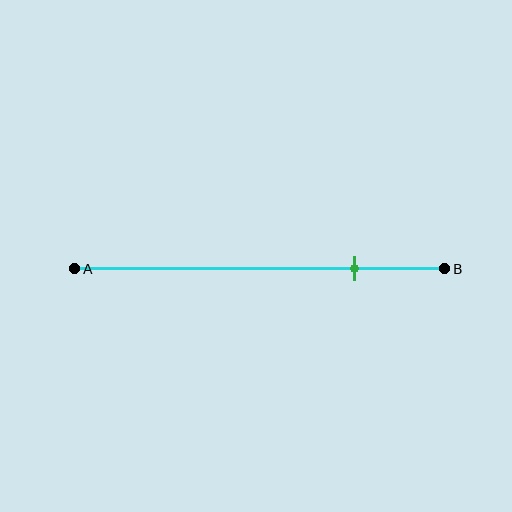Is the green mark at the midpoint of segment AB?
No, the mark is at about 75% from A, not at the 50% midpoint.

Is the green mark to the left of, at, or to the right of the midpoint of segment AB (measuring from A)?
The green mark is to the right of the midpoint of segment AB.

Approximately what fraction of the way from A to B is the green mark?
The green mark is approximately 75% of the way from A to B.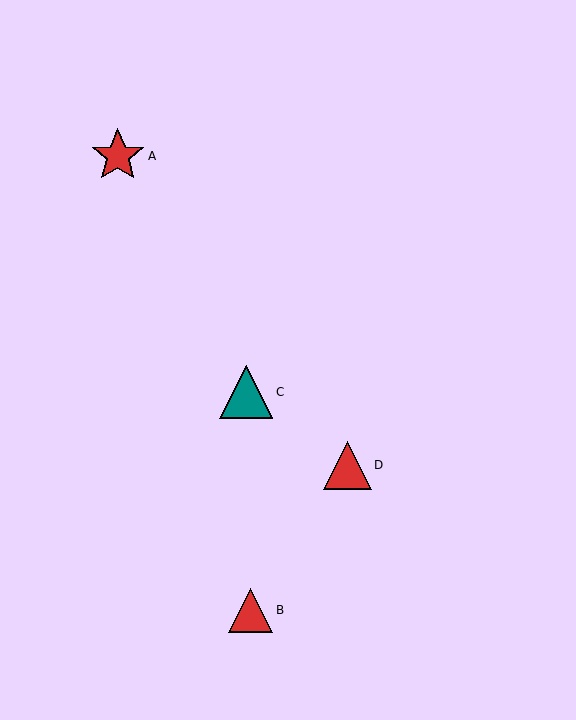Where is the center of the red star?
The center of the red star is at (118, 156).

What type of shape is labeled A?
Shape A is a red star.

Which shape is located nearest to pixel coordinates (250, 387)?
The teal triangle (labeled C) at (246, 392) is nearest to that location.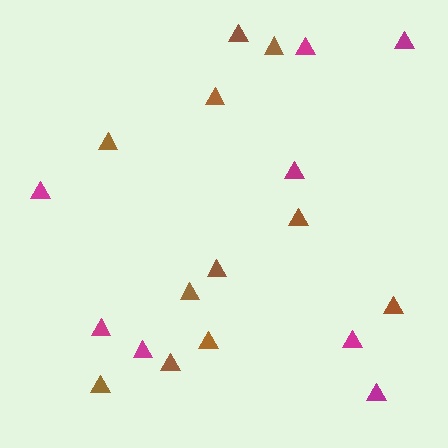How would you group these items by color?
There are 2 groups: one group of brown triangles (11) and one group of magenta triangles (8).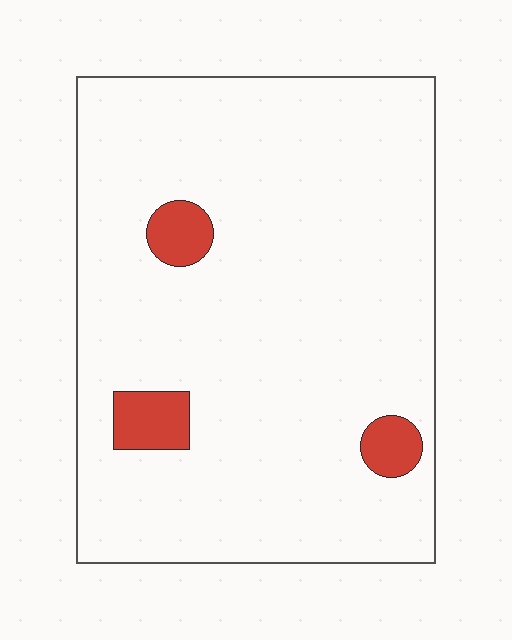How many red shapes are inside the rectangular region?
3.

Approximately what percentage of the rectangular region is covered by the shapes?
Approximately 5%.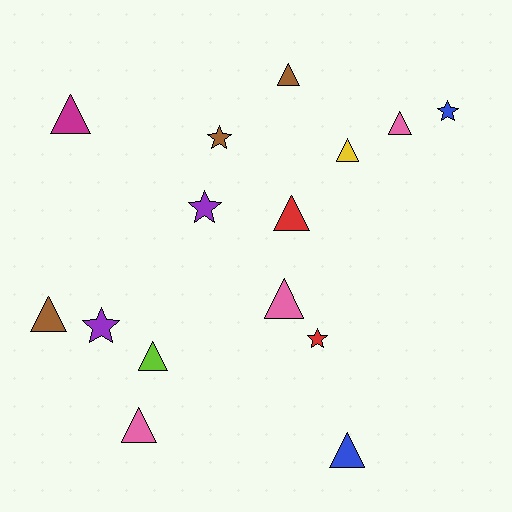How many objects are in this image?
There are 15 objects.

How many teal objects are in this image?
There are no teal objects.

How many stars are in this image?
There are 5 stars.